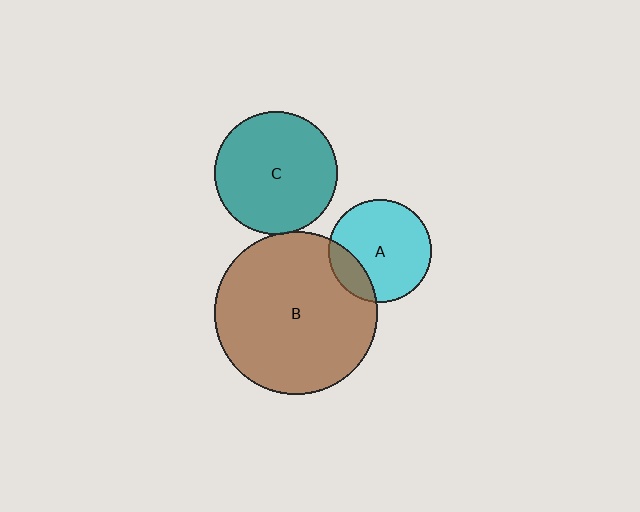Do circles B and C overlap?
Yes.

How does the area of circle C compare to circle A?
Approximately 1.4 times.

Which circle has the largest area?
Circle B (brown).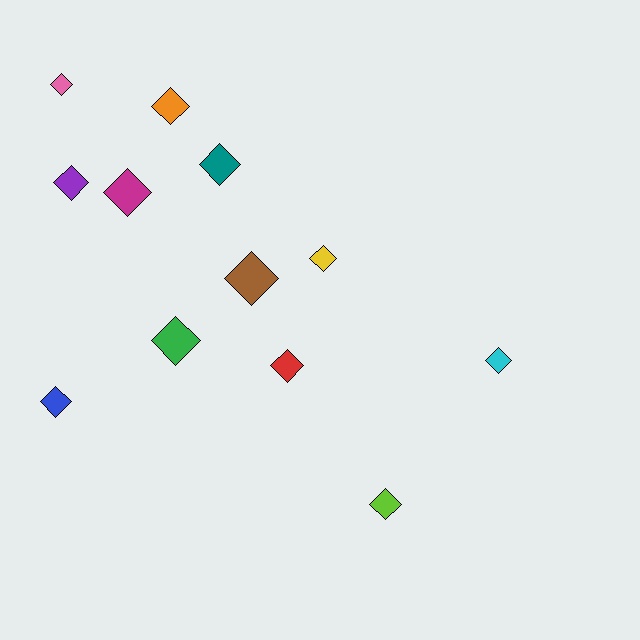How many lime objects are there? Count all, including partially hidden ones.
There is 1 lime object.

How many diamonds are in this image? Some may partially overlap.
There are 12 diamonds.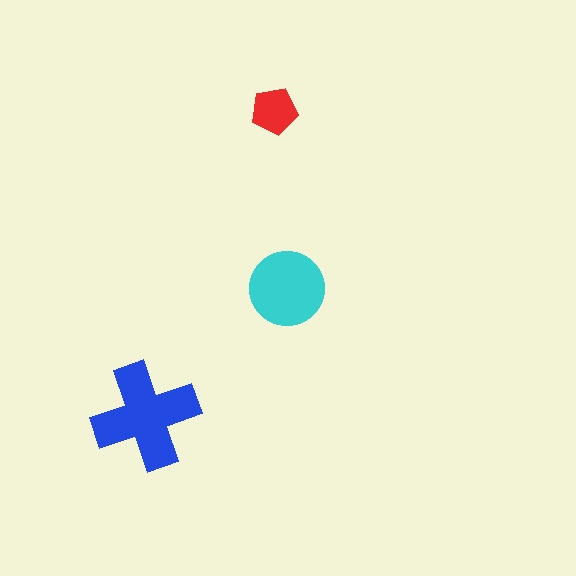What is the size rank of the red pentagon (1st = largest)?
3rd.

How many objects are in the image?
There are 3 objects in the image.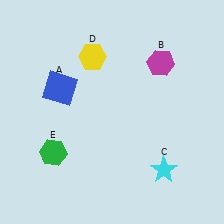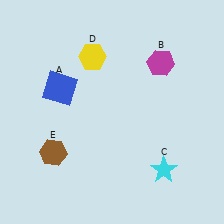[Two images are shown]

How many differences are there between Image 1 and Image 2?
There is 1 difference between the two images.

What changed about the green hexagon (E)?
In Image 1, E is green. In Image 2, it changed to brown.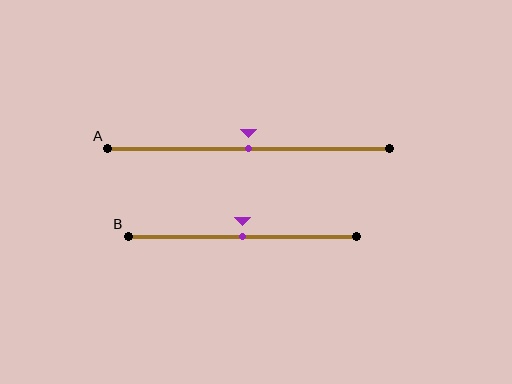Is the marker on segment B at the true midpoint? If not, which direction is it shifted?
Yes, the marker on segment B is at the true midpoint.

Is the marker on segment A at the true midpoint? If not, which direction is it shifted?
Yes, the marker on segment A is at the true midpoint.